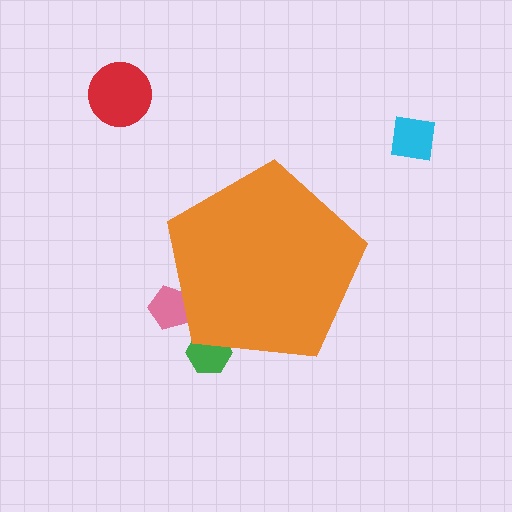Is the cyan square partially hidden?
No, the cyan square is fully visible.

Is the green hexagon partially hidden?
Yes, the green hexagon is partially hidden behind the orange pentagon.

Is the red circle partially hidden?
No, the red circle is fully visible.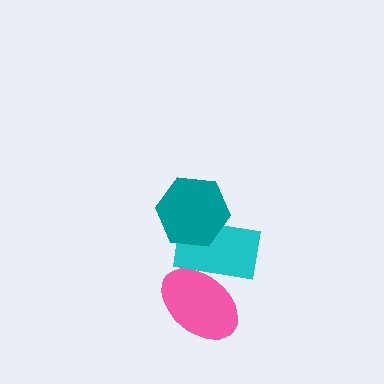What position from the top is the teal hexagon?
The teal hexagon is 1st from the top.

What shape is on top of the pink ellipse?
The cyan rectangle is on top of the pink ellipse.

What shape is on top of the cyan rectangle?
The teal hexagon is on top of the cyan rectangle.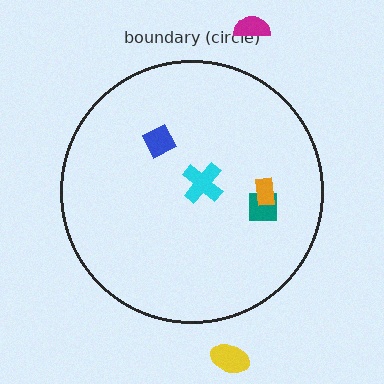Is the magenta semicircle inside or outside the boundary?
Outside.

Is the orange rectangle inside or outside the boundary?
Inside.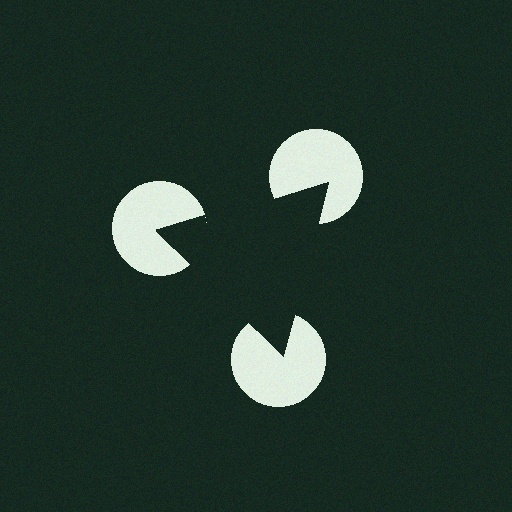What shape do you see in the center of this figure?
An illusory triangle — its edges are inferred from the aligned wedge cuts in the pac-man discs, not physically drawn.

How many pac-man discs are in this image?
There are 3 — one at each vertex of the illusory triangle.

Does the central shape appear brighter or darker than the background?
It typically appears slightly darker than the background, even though no actual brightness change is drawn.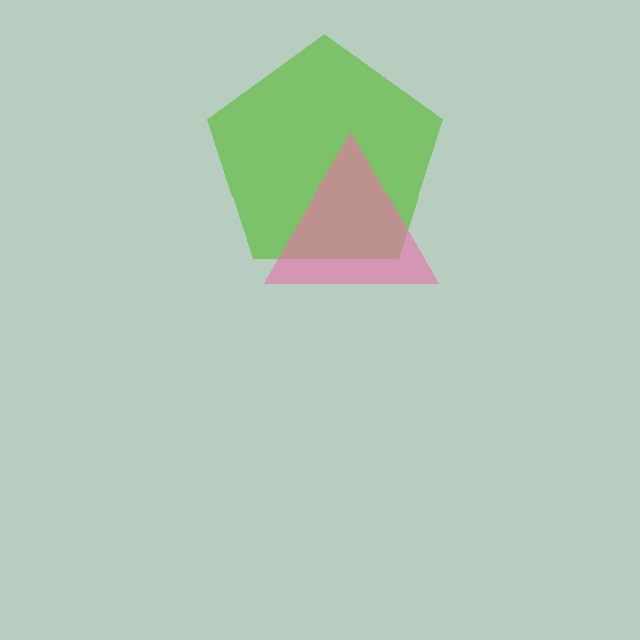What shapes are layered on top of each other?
The layered shapes are: a lime pentagon, a pink triangle.